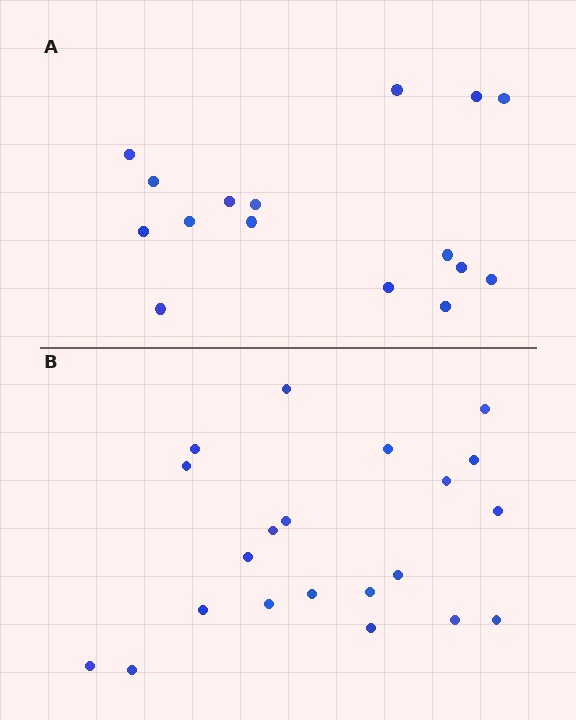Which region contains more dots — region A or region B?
Region B (the bottom region) has more dots.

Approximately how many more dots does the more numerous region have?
Region B has about 5 more dots than region A.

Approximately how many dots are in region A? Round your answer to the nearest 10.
About 20 dots. (The exact count is 16, which rounds to 20.)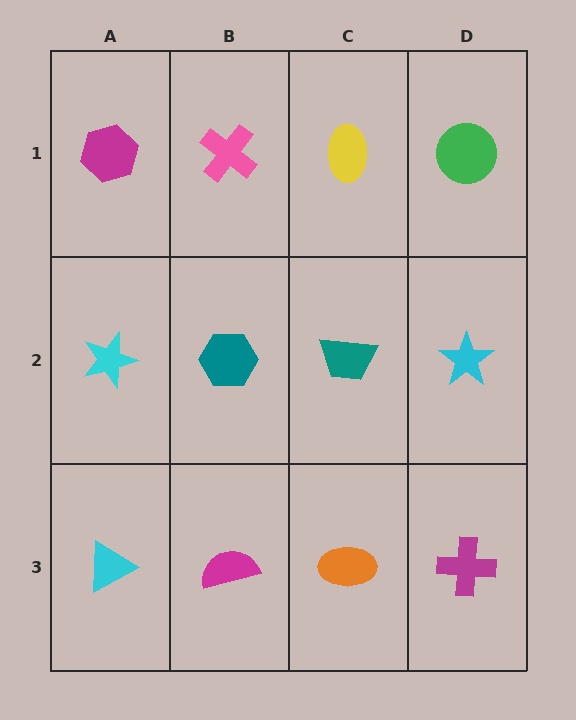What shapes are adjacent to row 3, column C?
A teal trapezoid (row 2, column C), a magenta semicircle (row 3, column B), a magenta cross (row 3, column D).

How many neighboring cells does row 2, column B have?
4.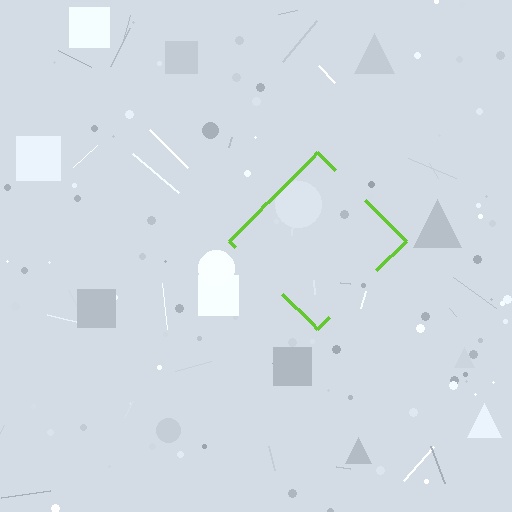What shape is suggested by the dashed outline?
The dashed outline suggests a diamond.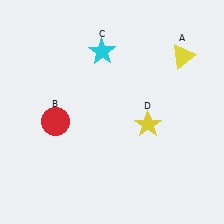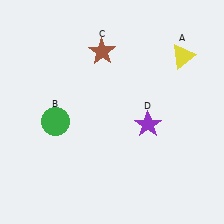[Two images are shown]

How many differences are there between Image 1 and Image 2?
There are 3 differences between the two images.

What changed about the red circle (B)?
In Image 1, B is red. In Image 2, it changed to green.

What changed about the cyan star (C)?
In Image 1, C is cyan. In Image 2, it changed to brown.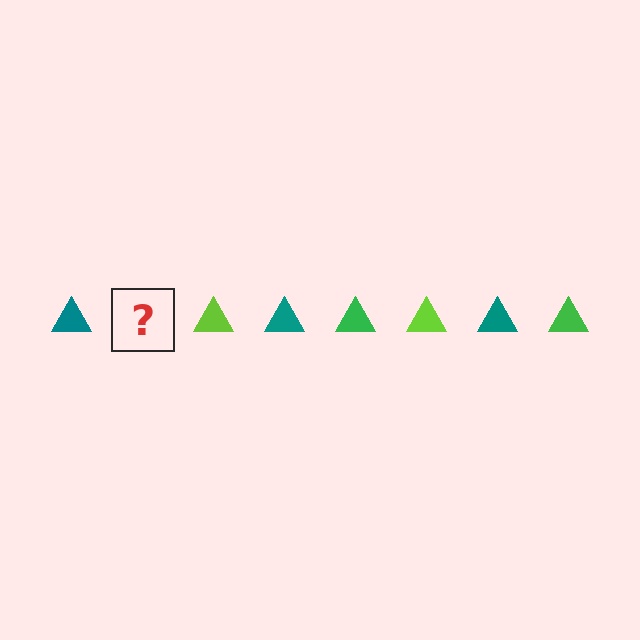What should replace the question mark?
The question mark should be replaced with a green triangle.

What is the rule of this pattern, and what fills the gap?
The rule is that the pattern cycles through teal, green, lime triangles. The gap should be filled with a green triangle.